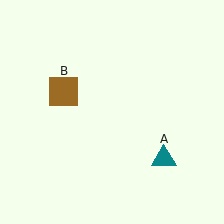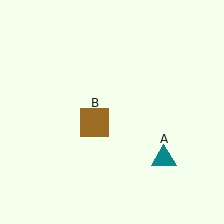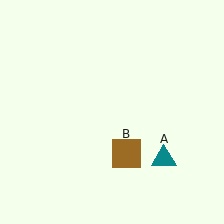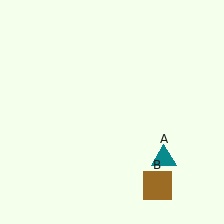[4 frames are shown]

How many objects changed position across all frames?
1 object changed position: brown square (object B).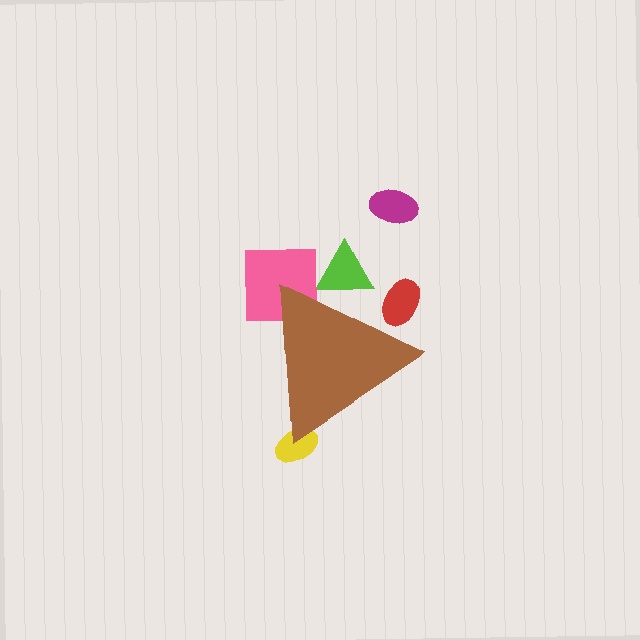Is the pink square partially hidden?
Yes, the pink square is partially hidden behind the brown triangle.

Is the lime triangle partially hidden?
Yes, the lime triangle is partially hidden behind the brown triangle.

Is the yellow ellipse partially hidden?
Yes, the yellow ellipse is partially hidden behind the brown triangle.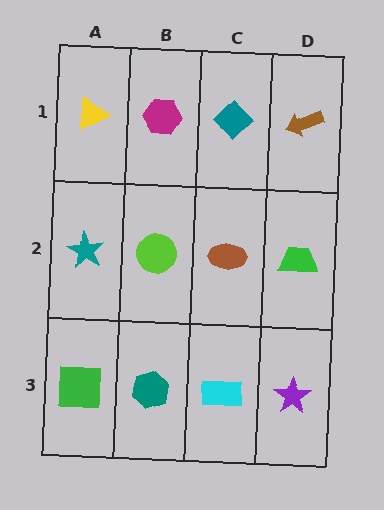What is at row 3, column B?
A teal hexagon.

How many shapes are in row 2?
4 shapes.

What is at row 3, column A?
A green square.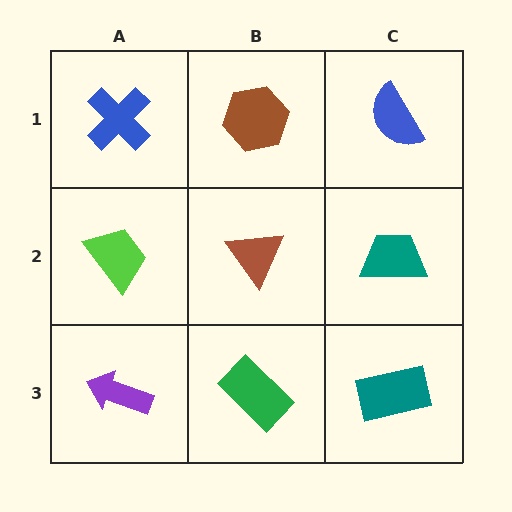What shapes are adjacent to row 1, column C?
A teal trapezoid (row 2, column C), a brown hexagon (row 1, column B).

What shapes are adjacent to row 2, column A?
A blue cross (row 1, column A), a purple arrow (row 3, column A), a brown triangle (row 2, column B).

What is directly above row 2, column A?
A blue cross.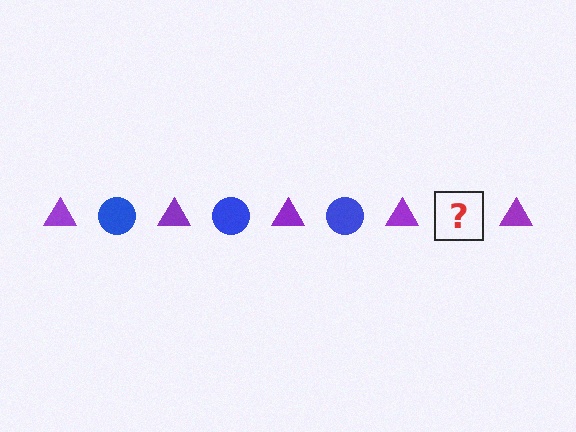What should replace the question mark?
The question mark should be replaced with a blue circle.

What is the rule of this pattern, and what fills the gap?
The rule is that the pattern alternates between purple triangle and blue circle. The gap should be filled with a blue circle.